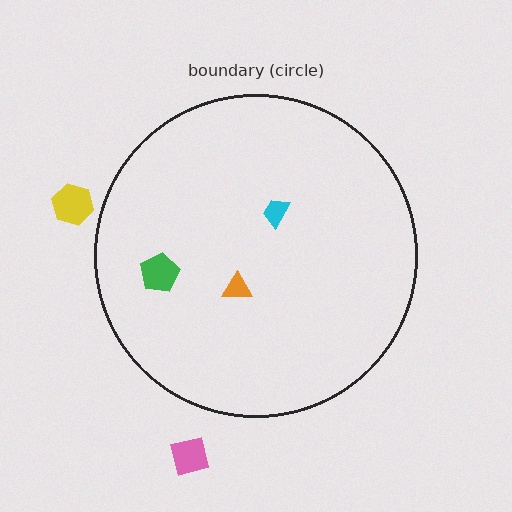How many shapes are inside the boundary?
3 inside, 2 outside.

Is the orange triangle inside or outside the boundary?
Inside.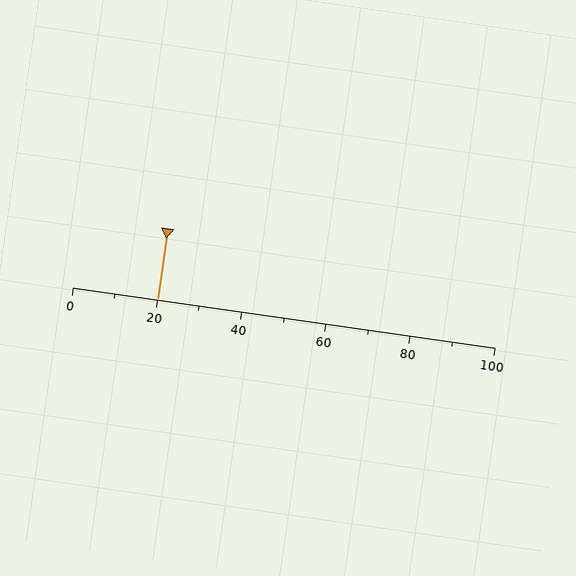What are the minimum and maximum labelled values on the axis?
The axis runs from 0 to 100.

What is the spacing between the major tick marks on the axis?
The major ticks are spaced 20 apart.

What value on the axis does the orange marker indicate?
The marker indicates approximately 20.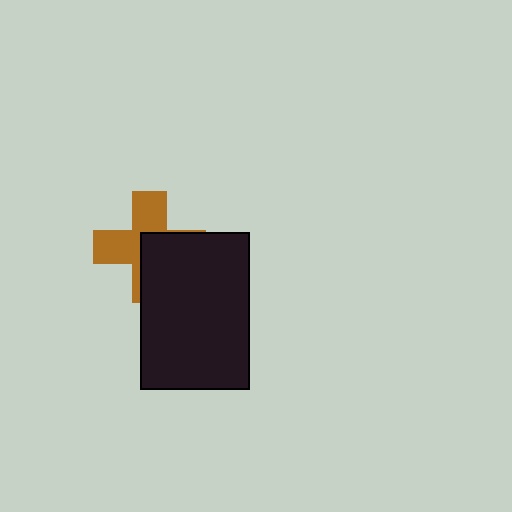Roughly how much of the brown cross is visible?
About half of it is visible (roughly 51%).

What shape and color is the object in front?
The object in front is a black rectangle.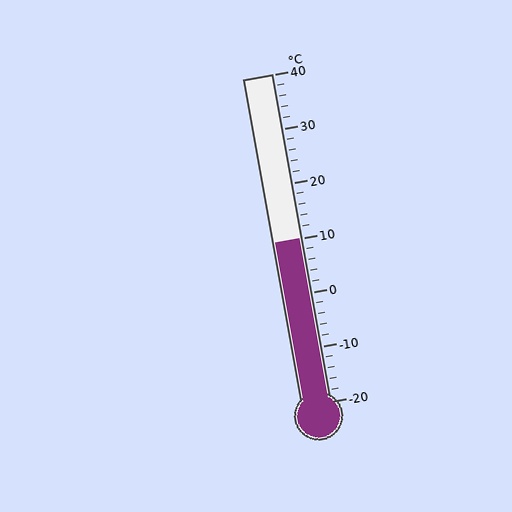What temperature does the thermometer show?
The thermometer shows approximately 10°C.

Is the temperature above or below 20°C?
The temperature is below 20°C.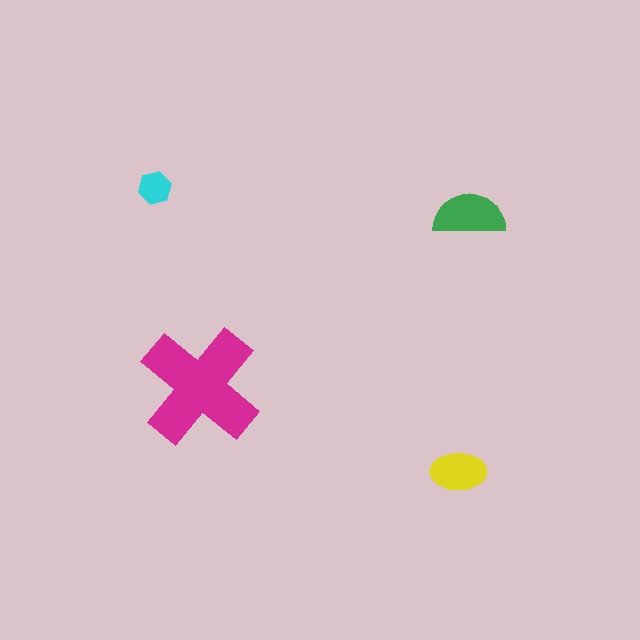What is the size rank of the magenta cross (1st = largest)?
1st.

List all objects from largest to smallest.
The magenta cross, the green semicircle, the yellow ellipse, the cyan hexagon.